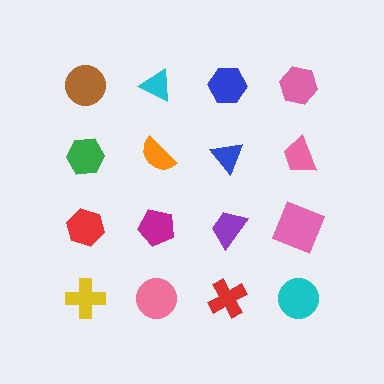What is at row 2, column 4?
A pink trapezoid.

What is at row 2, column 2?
An orange semicircle.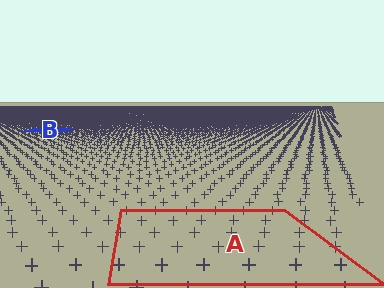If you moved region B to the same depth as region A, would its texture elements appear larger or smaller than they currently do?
They would appear larger. At a closer depth, the same texture elements are projected at a bigger on-screen size.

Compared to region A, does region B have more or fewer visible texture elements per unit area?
Region B has more texture elements per unit area — they are packed more densely because it is farther away.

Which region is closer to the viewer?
Region A is closer. The texture elements there are larger and more spread out.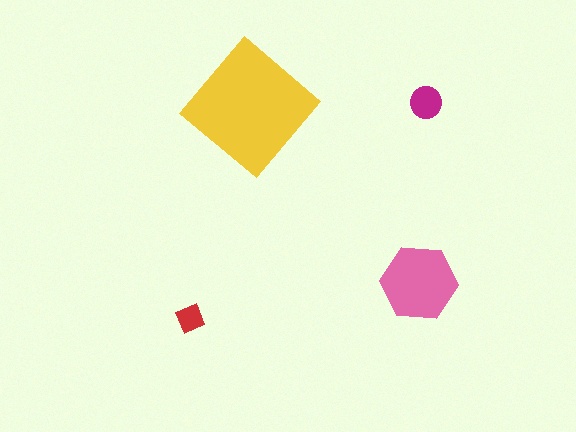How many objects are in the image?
There are 4 objects in the image.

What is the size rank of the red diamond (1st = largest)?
4th.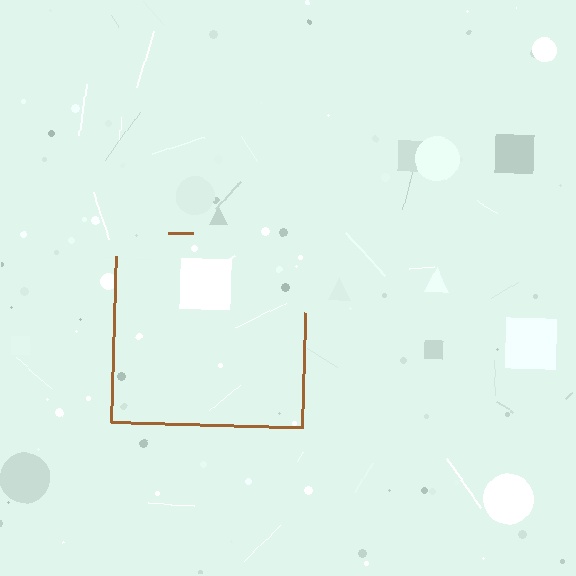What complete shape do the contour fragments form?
The contour fragments form a square.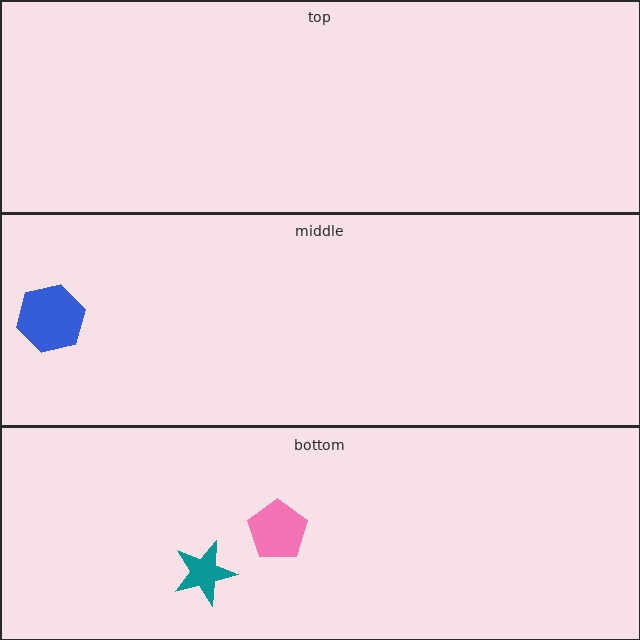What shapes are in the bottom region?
The teal star, the pink pentagon.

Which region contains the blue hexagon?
The middle region.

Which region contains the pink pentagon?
The bottom region.